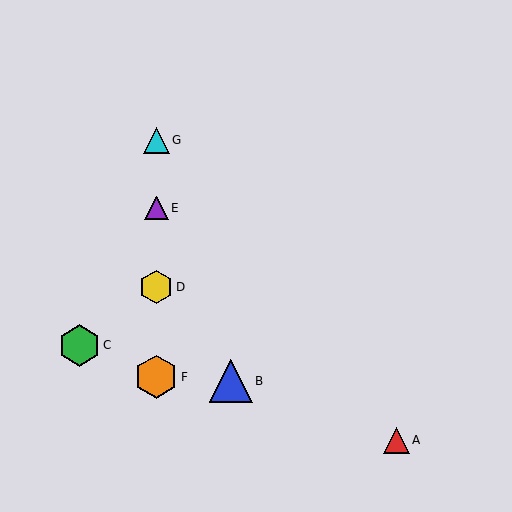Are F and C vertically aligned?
No, F is at x≈156 and C is at x≈80.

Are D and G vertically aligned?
Yes, both are at x≈156.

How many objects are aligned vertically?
4 objects (D, E, F, G) are aligned vertically.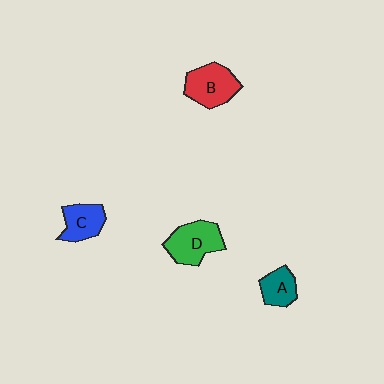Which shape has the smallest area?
Shape A (teal).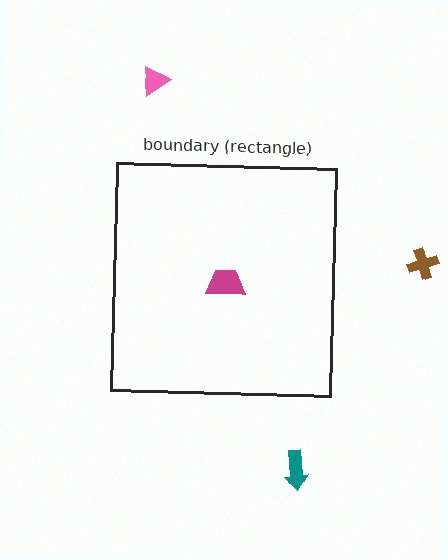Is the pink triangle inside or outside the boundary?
Outside.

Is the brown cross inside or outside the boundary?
Outside.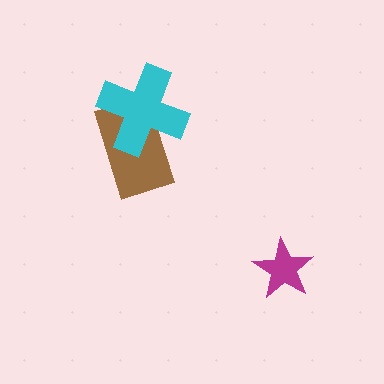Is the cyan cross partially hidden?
No, no other shape covers it.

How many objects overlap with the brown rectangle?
1 object overlaps with the brown rectangle.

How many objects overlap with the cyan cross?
1 object overlaps with the cyan cross.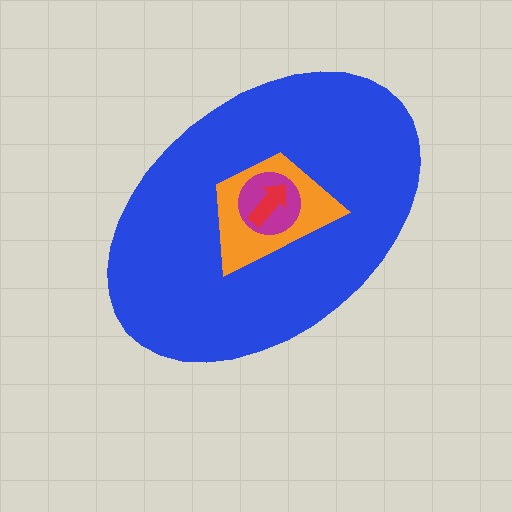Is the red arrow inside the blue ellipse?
Yes.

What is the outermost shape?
The blue ellipse.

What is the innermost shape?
The red arrow.